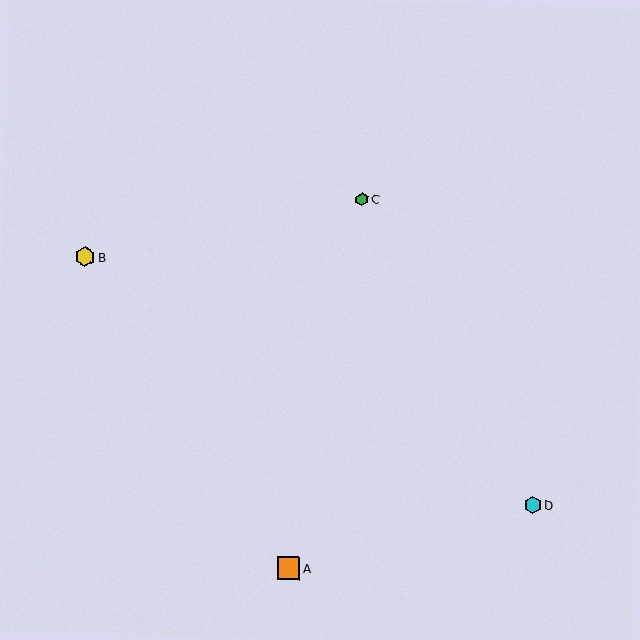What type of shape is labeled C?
Shape C is a green hexagon.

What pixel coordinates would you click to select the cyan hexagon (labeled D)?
Click at (533, 505) to select the cyan hexagon D.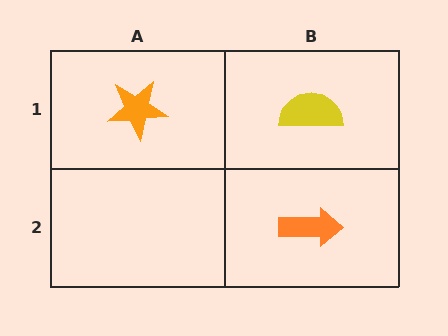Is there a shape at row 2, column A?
No, that cell is empty.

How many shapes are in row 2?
1 shape.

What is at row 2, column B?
An orange arrow.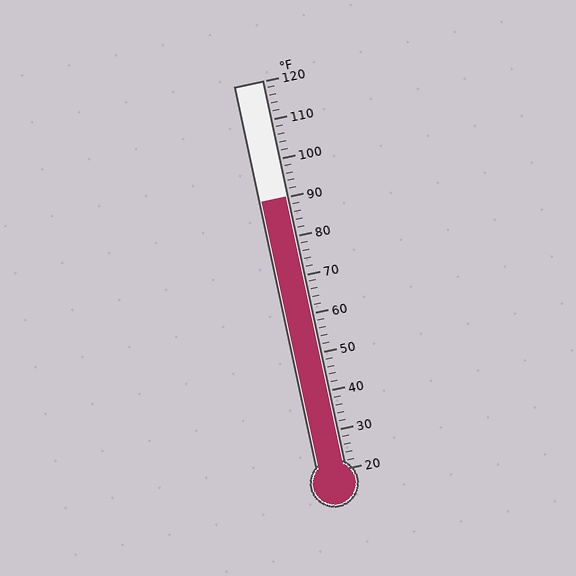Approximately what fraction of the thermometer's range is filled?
The thermometer is filled to approximately 70% of its range.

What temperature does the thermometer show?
The thermometer shows approximately 90°F.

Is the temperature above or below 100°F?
The temperature is below 100°F.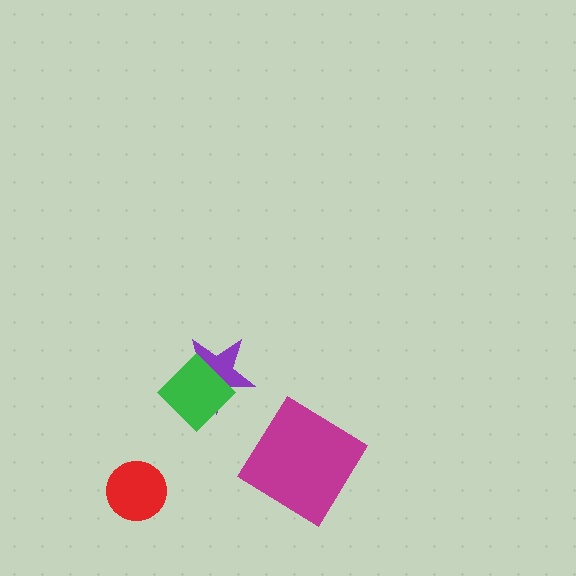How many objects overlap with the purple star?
1 object overlaps with the purple star.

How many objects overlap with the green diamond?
1 object overlaps with the green diamond.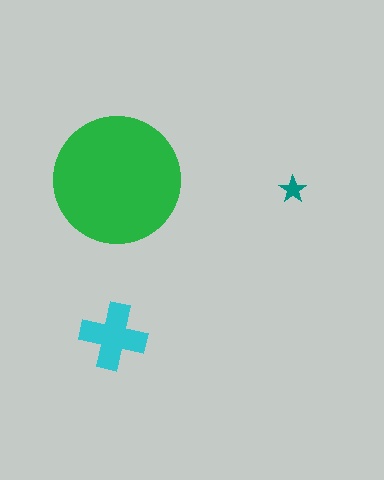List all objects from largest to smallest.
The green circle, the cyan cross, the teal star.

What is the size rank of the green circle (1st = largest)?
1st.